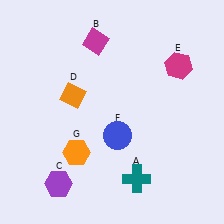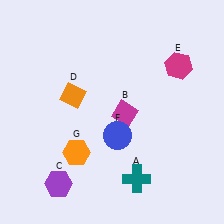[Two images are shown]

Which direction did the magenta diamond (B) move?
The magenta diamond (B) moved down.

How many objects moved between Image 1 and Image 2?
1 object moved between the two images.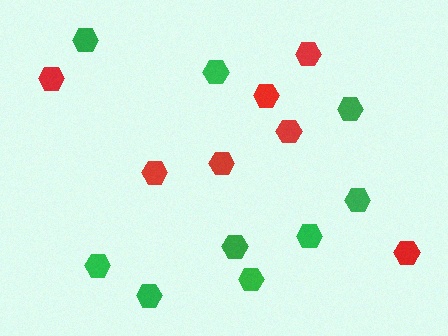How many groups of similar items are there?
There are 2 groups: one group of red hexagons (7) and one group of green hexagons (9).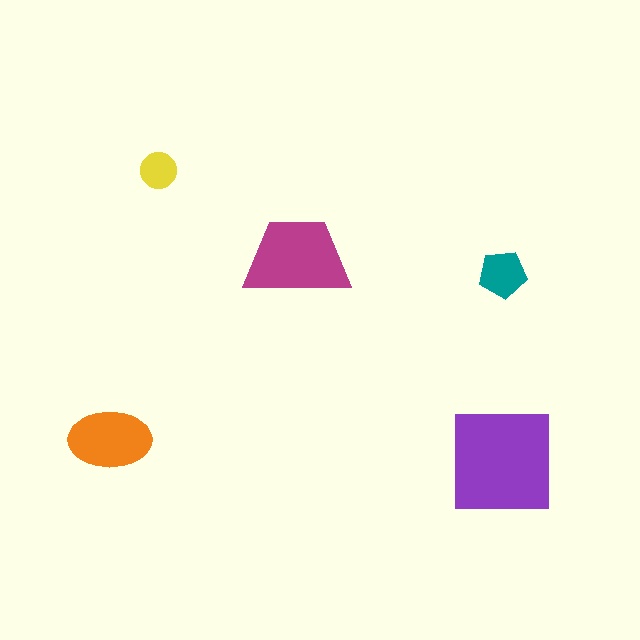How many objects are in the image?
There are 5 objects in the image.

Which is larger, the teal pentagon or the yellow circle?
The teal pentagon.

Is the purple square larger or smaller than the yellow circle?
Larger.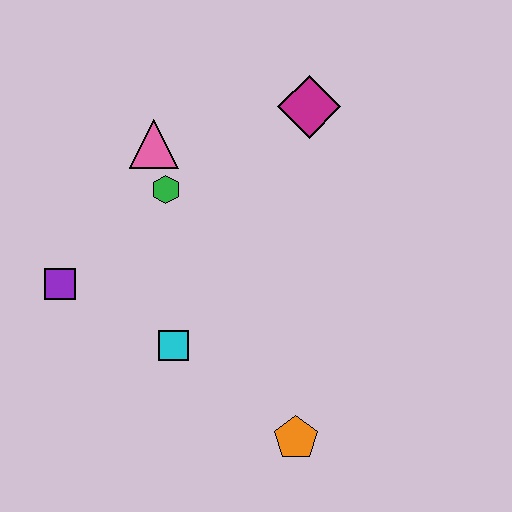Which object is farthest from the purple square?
The magenta diamond is farthest from the purple square.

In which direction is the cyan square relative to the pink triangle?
The cyan square is below the pink triangle.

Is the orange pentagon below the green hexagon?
Yes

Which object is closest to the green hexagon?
The pink triangle is closest to the green hexagon.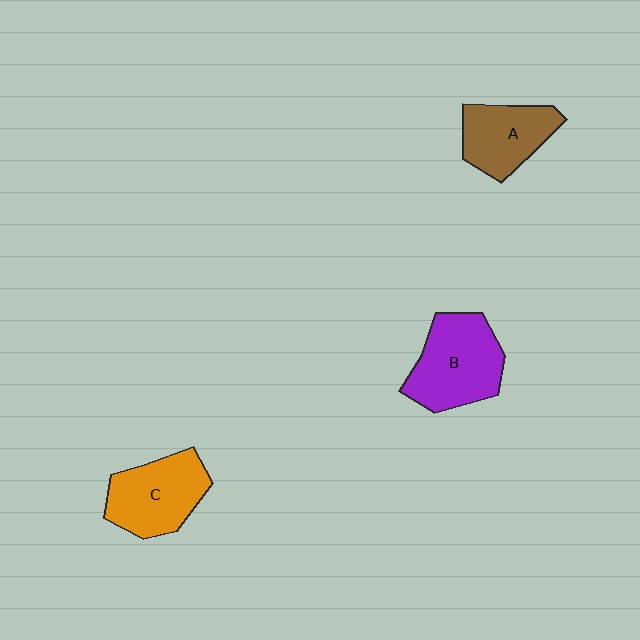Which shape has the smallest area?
Shape A (brown).